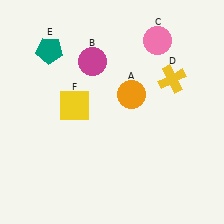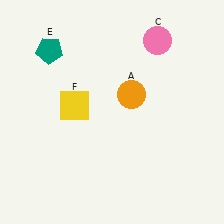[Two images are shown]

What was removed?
The magenta circle (B), the yellow cross (D) were removed in Image 2.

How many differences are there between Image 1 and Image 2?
There are 2 differences between the two images.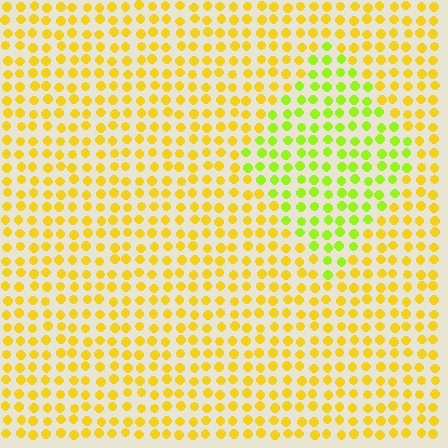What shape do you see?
I see a diamond.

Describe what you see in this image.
The image is filled with small yellow elements in a uniform arrangement. A diamond-shaped region is visible where the elements are tinted to a slightly different hue, forming a subtle color boundary.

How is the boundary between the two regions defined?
The boundary is defined purely by a slight shift in hue (about 36 degrees). Spacing, size, and orientation are identical on both sides.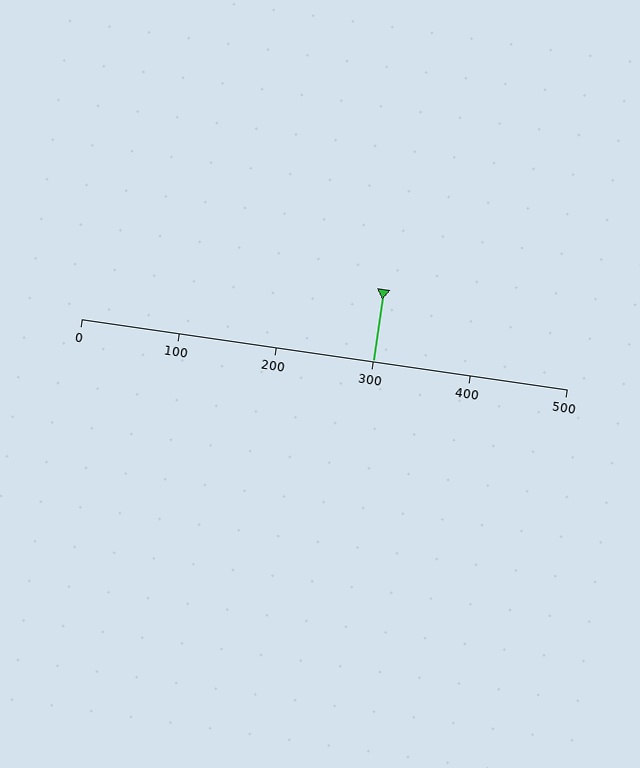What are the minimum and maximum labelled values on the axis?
The axis runs from 0 to 500.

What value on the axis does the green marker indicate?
The marker indicates approximately 300.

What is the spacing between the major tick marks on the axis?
The major ticks are spaced 100 apart.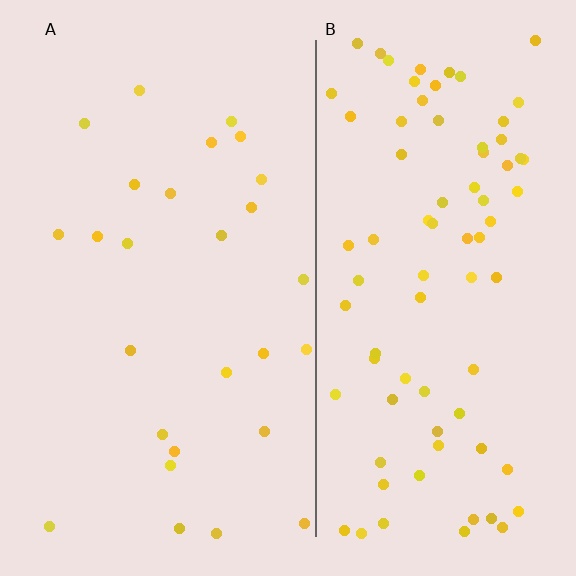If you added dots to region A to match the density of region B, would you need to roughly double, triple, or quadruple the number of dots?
Approximately triple.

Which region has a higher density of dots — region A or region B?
B (the right).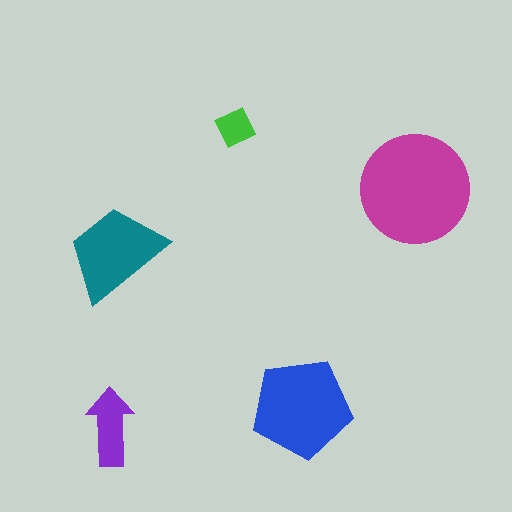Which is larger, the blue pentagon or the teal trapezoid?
The blue pentagon.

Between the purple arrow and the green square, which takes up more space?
The purple arrow.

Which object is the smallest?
The green square.